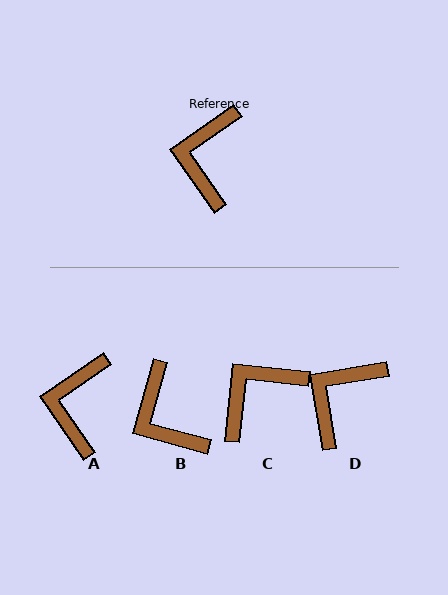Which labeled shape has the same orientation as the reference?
A.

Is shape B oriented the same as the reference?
No, it is off by about 40 degrees.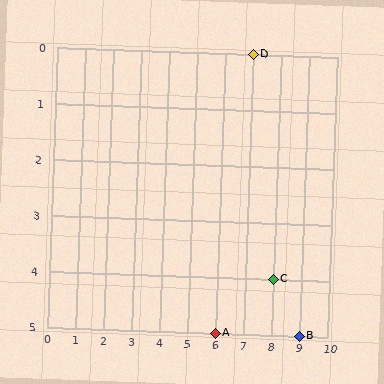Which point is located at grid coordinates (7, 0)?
Point D is at (7, 0).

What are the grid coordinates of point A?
Point A is at grid coordinates (6, 5).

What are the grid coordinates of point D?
Point D is at grid coordinates (7, 0).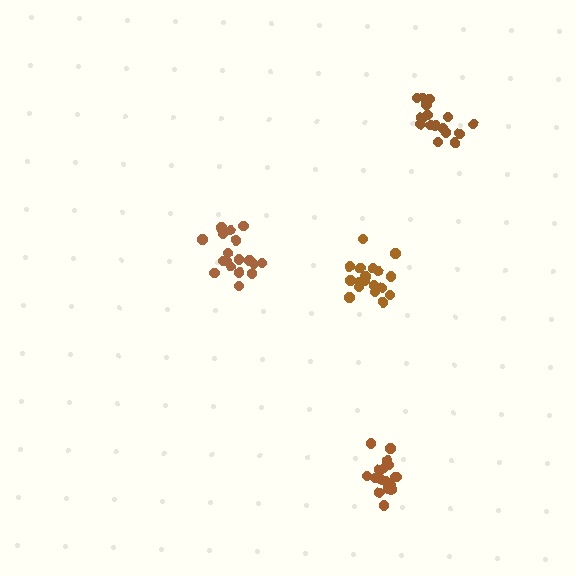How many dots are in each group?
Group 1: 19 dots, Group 2: 19 dots, Group 3: 16 dots, Group 4: 18 dots (72 total).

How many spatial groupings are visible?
There are 4 spatial groupings.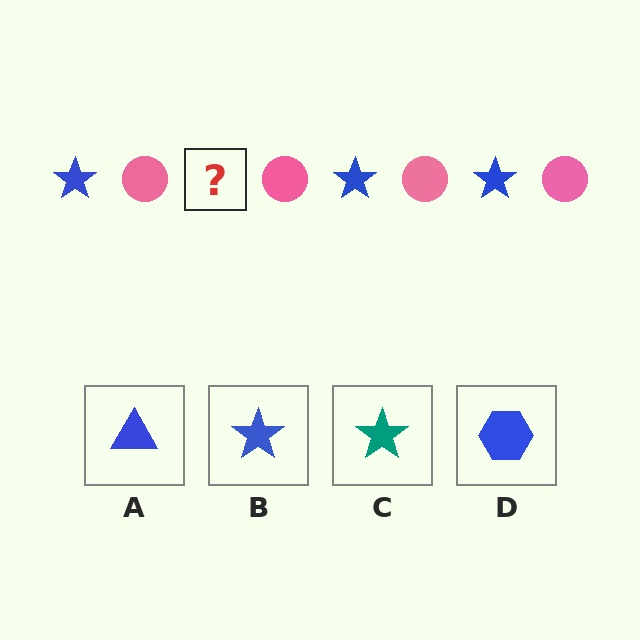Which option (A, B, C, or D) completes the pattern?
B.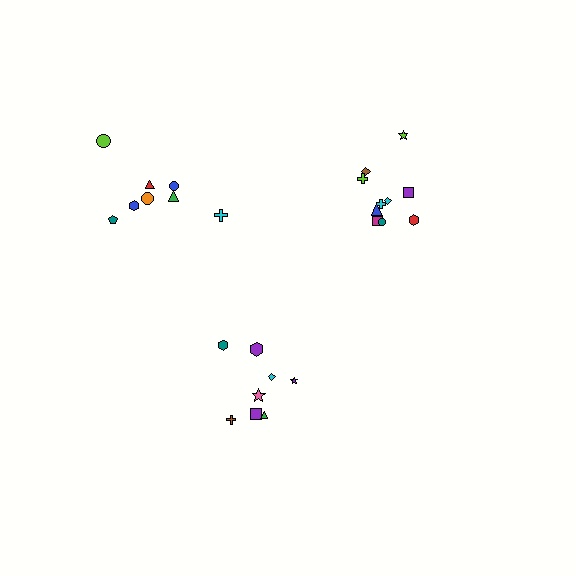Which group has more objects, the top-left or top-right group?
The top-right group.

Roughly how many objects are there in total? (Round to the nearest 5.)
Roughly 25 objects in total.